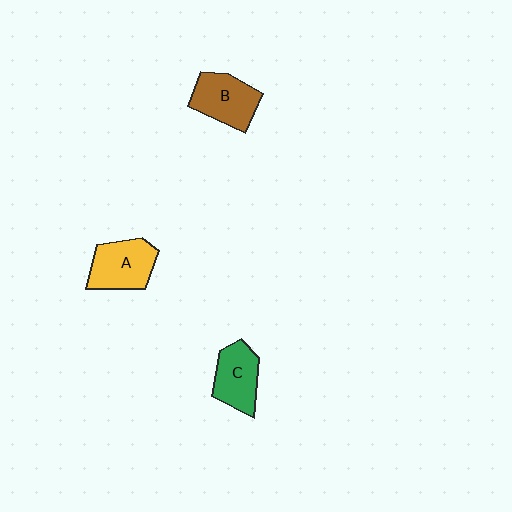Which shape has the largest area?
Shape A (yellow).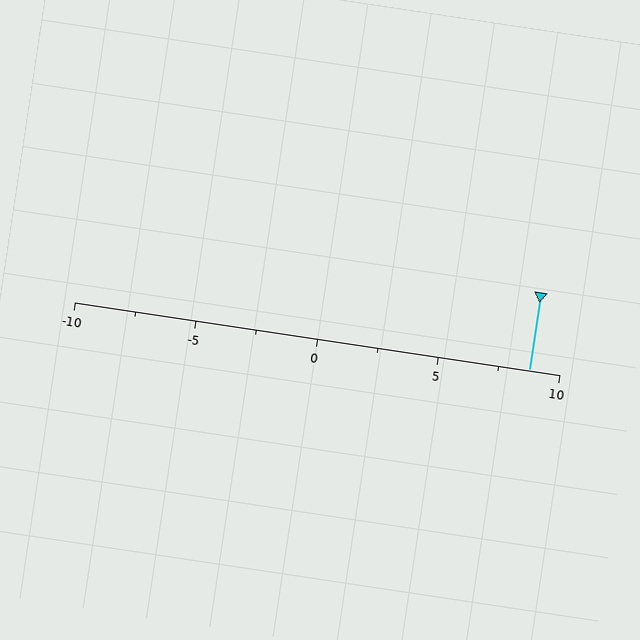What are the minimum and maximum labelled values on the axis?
The axis runs from -10 to 10.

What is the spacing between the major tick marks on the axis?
The major ticks are spaced 5 apart.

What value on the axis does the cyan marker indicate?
The marker indicates approximately 8.8.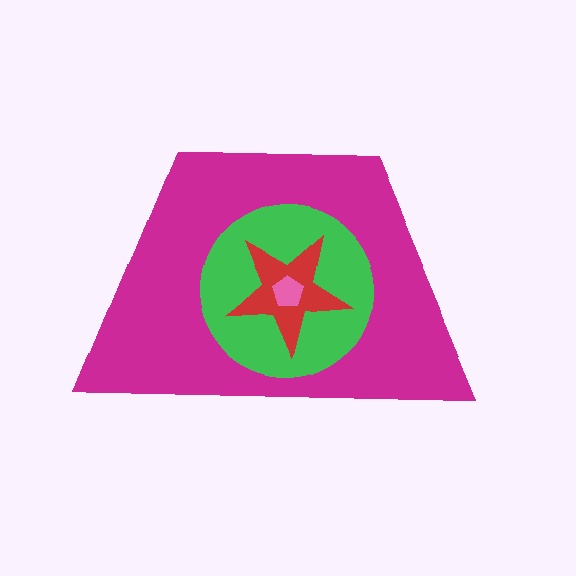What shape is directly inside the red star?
The pink pentagon.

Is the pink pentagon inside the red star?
Yes.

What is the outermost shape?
The magenta trapezoid.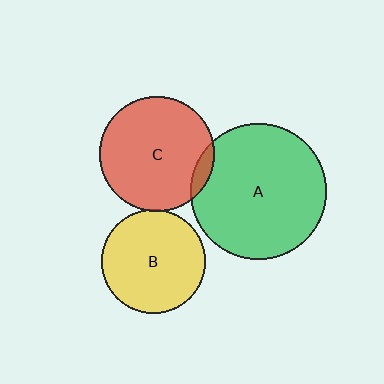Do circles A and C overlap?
Yes.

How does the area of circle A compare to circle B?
Approximately 1.7 times.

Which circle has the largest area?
Circle A (green).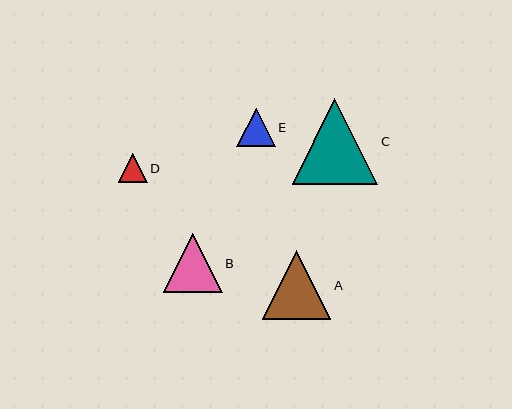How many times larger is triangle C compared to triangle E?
Triangle C is approximately 2.2 times the size of triangle E.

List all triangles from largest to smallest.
From largest to smallest: C, A, B, E, D.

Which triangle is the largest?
Triangle C is the largest with a size of approximately 86 pixels.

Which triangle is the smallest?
Triangle D is the smallest with a size of approximately 29 pixels.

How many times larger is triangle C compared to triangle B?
Triangle C is approximately 1.5 times the size of triangle B.